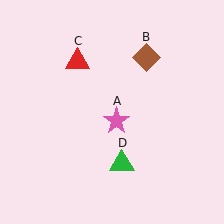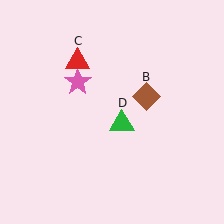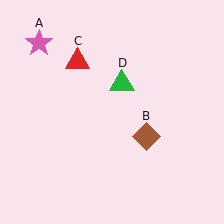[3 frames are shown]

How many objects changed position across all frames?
3 objects changed position: pink star (object A), brown diamond (object B), green triangle (object D).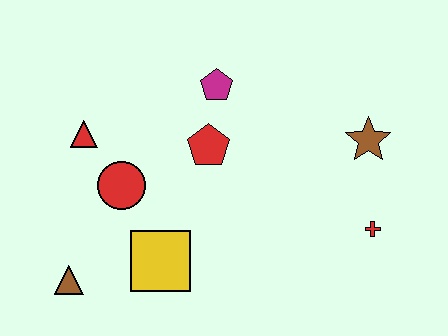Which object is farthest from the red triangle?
The red cross is farthest from the red triangle.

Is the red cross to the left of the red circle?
No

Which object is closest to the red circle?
The red triangle is closest to the red circle.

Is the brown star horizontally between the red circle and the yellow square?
No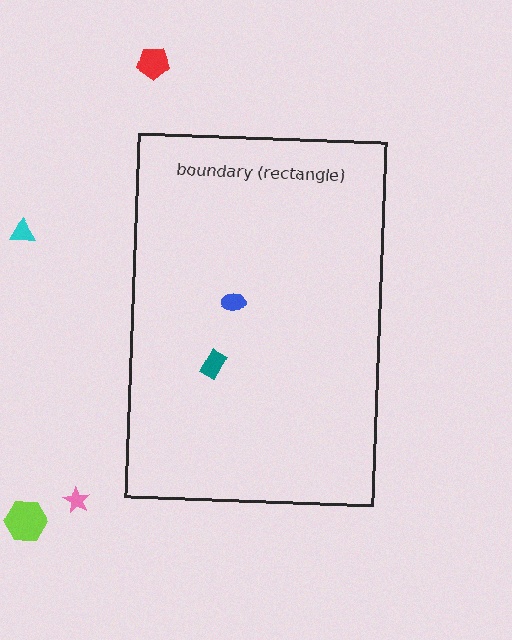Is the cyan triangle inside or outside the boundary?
Outside.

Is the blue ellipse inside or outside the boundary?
Inside.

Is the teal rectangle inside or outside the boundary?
Inside.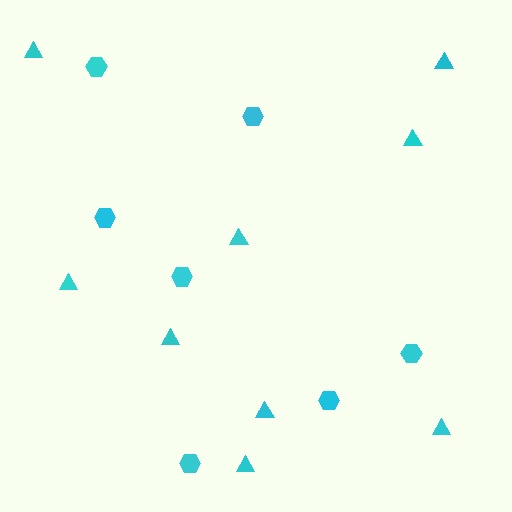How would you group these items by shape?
There are 2 groups: one group of hexagons (7) and one group of triangles (9).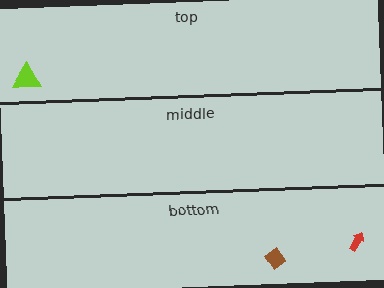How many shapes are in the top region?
1.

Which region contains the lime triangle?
The top region.